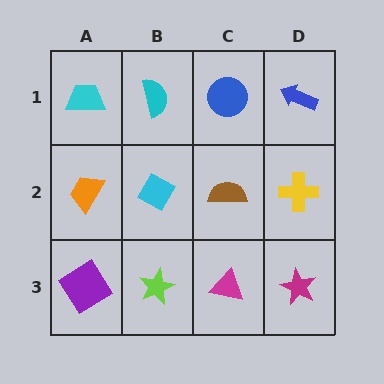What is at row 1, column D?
A blue arrow.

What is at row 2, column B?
A cyan diamond.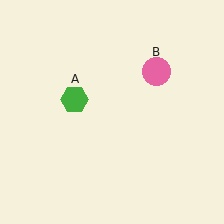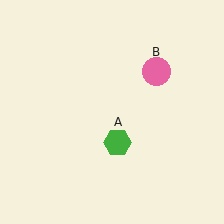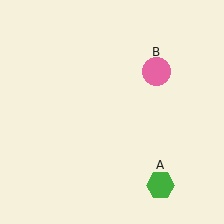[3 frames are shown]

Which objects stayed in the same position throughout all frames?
Pink circle (object B) remained stationary.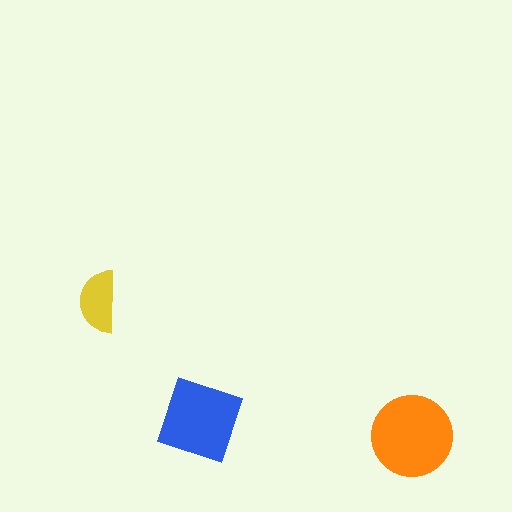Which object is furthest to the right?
The orange circle is rightmost.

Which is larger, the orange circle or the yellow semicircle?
The orange circle.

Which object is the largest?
The orange circle.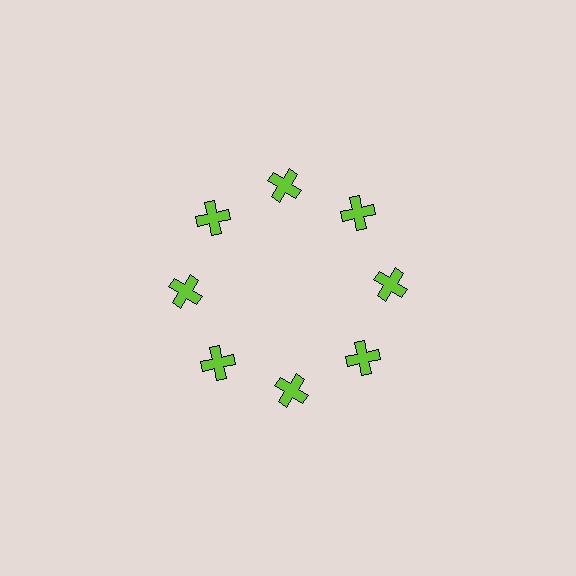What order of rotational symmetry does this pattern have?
This pattern has 8-fold rotational symmetry.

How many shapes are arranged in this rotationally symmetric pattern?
There are 8 shapes, arranged in 8 groups of 1.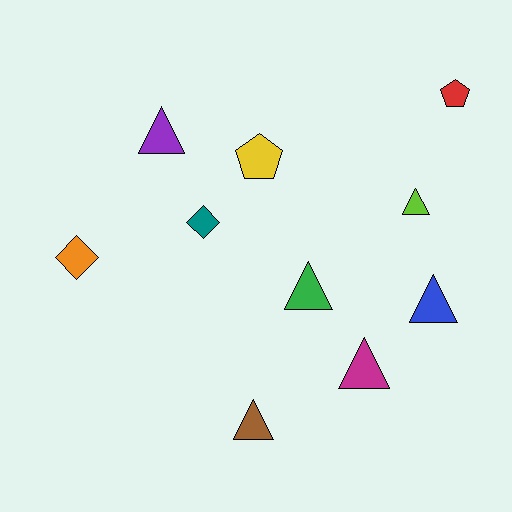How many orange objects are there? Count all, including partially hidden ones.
There is 1 orange object.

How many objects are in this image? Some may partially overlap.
There are 10 objects.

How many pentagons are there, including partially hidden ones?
There are 2 pentagons.